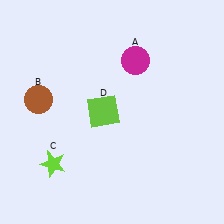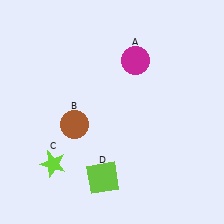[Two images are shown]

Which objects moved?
The objects that moved are: the brown circle (B), the lime square (D).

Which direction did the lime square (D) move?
The lime square (D) moved down.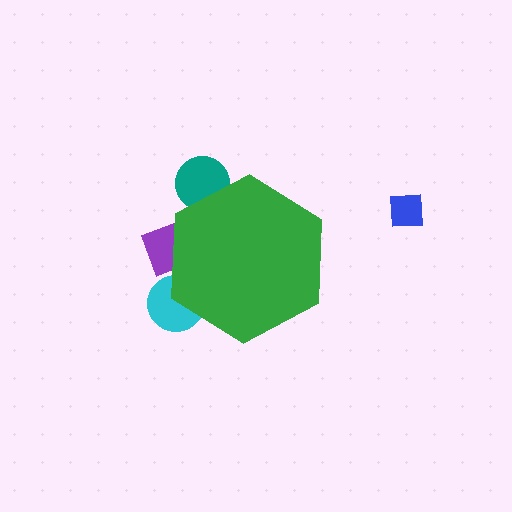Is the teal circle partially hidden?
Yes, the teal circle is partially hidden behind the green hexagon.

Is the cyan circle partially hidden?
Yes, the cyan circle is partially hidden behind the green hexagon.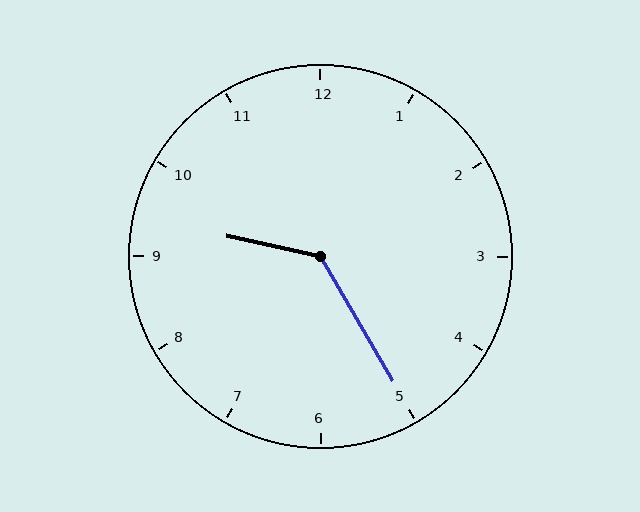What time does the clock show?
9:25.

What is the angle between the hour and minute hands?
Approximately 132 degrees.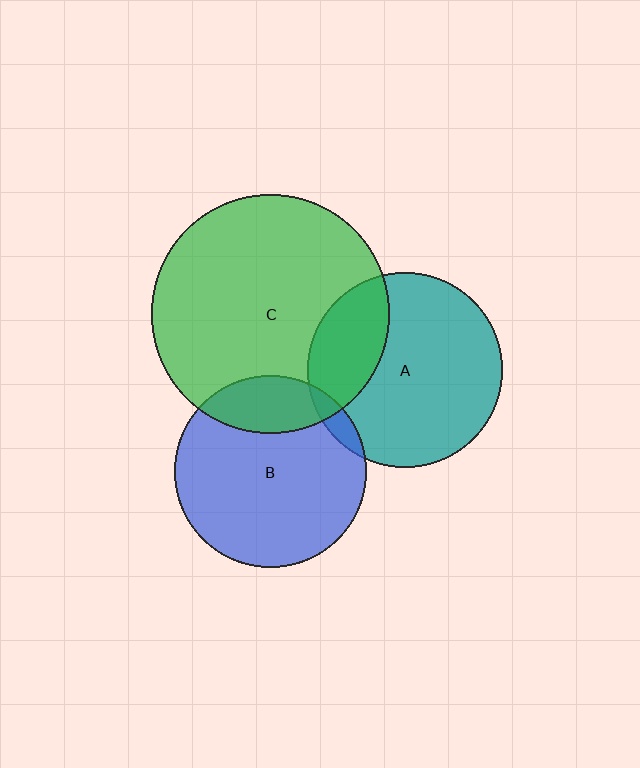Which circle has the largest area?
Circle C (green).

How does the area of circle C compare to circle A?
Approximately 1.5 times.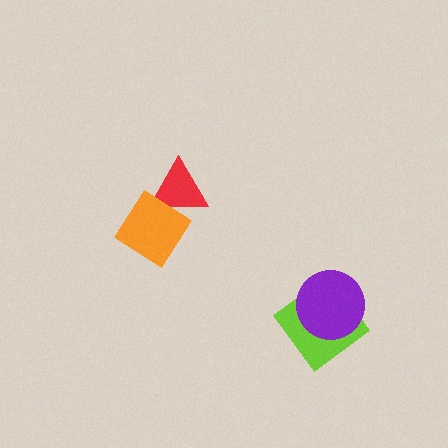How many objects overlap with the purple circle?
1 object overlaps with the purple circle.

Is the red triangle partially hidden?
Yes, it is partially covered by another shape.